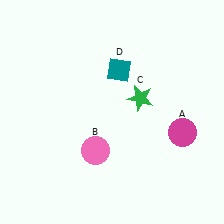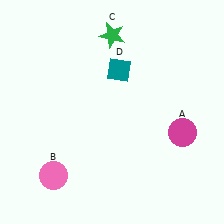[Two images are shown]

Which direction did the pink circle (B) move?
The pink circle (B) moved left.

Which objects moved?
The objects that moved are: the pink circle (B), the green star (C).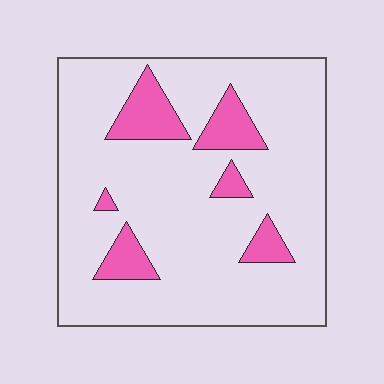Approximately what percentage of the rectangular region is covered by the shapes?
Approximately 15%.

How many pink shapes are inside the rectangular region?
6.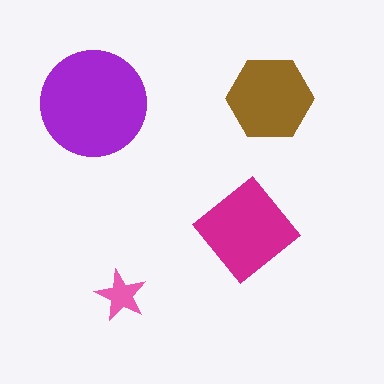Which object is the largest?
The purple circle.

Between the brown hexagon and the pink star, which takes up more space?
The brown hexagon.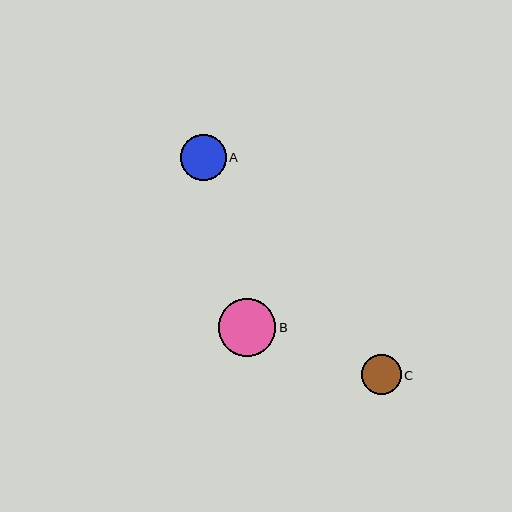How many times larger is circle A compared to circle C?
Circle A is approximately 1.2 times the size of circle C.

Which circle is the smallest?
Circle C is the smallest with a size of approximately 40 pixels.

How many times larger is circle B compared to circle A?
Circle B is approximately 1.3 times the size of circle A.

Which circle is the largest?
Circle B is the largest with a size of approximately 57 pixels.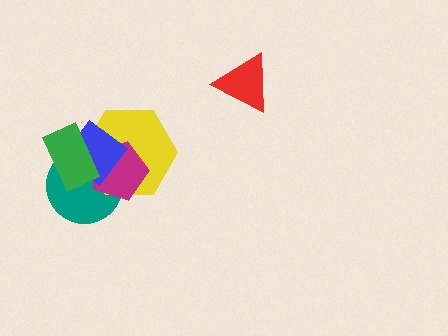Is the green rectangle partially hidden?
No, no other shape covers it.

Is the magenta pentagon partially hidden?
Yes, it is partially covered by another shape.